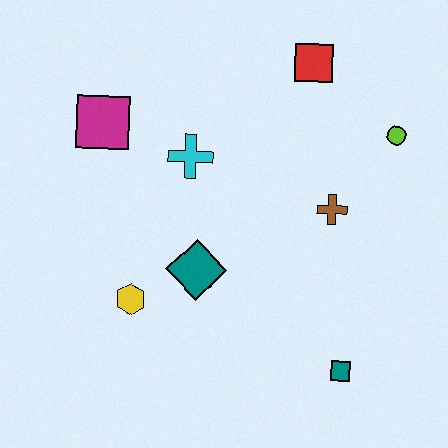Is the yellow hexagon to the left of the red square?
Yes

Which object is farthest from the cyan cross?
The teal square is farthest from the cyan cross.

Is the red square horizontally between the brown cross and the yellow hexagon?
Yes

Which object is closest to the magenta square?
The cyan cross is closest to the magenta square.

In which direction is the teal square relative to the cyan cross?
The teal square is below the cyan cross.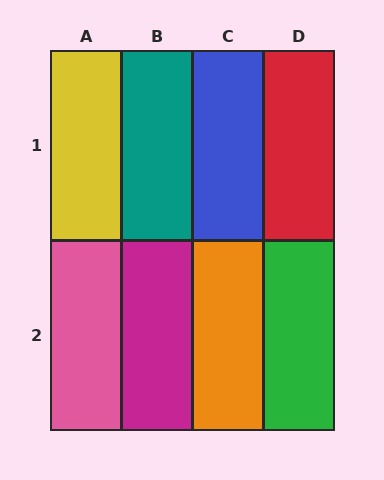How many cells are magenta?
1 cell is magenta.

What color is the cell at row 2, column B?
Magenta.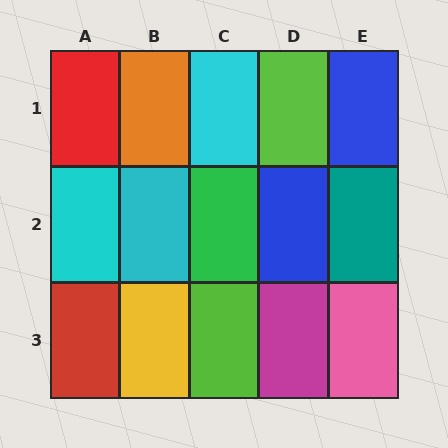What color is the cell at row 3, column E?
Pink.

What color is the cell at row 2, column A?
Cyan.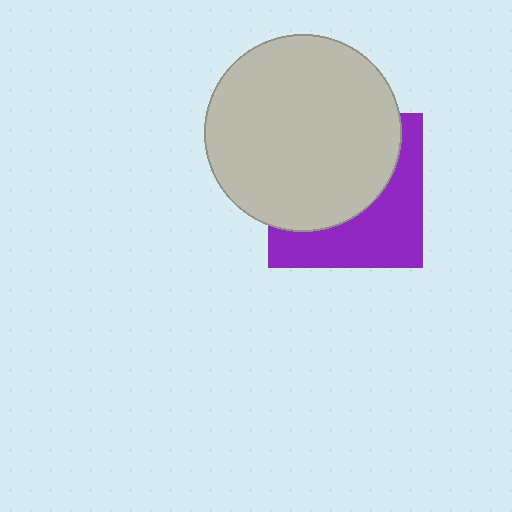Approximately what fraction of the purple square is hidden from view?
Roughly 57% of the purple square is hidden behind the light gray circle.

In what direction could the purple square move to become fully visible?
The purple square could move toward the lower-right. That would shift it out from behind the light gray circle entirely.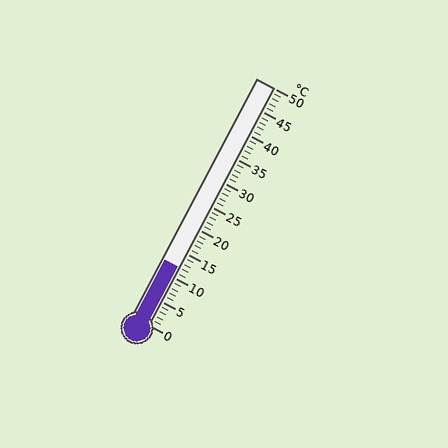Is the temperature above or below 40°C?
The temperature is below 40°C.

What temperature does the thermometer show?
The thermometer shows approximately 12°C.